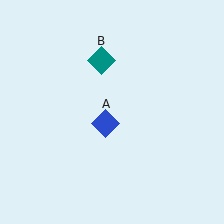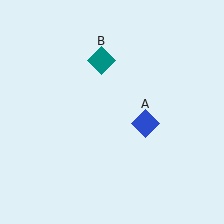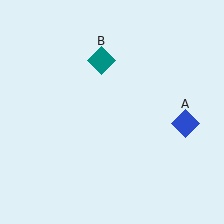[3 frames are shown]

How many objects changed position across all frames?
1 object changed position: blue diamond (object A).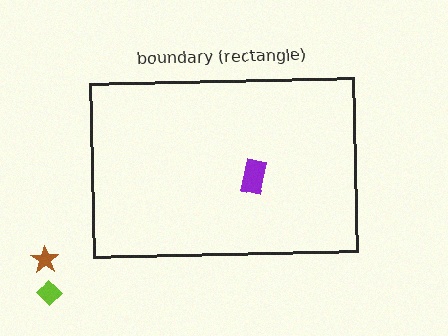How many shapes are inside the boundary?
1 inside, 2 outside.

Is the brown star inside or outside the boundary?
Outside.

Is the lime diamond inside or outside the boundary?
Outside.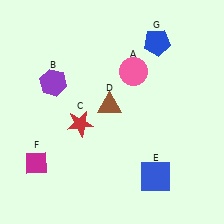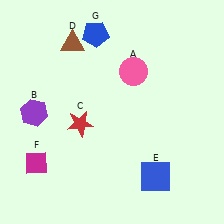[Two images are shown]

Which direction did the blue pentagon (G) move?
The blue pentagon (G) moved left.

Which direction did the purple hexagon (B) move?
The purple hexagon (B) moved down.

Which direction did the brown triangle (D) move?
The brown triangle (D) moved up.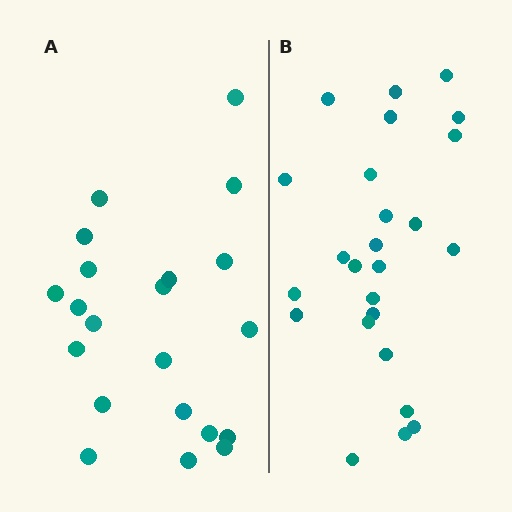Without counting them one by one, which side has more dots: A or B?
Region B (the right region) has more dots.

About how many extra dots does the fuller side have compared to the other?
Region B has about 4 more dots than region A.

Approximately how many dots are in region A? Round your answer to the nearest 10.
About 20 dots. (The exact count is 21, which rounds to 20.)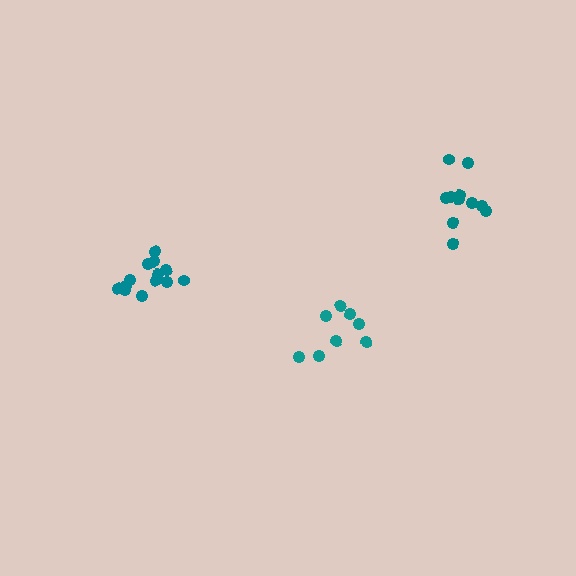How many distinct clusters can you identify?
There are 3 distinct clusters.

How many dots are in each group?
Group 1: 8 dots, Group 2: 13 dots, Group 3: 11 dots (32 total).